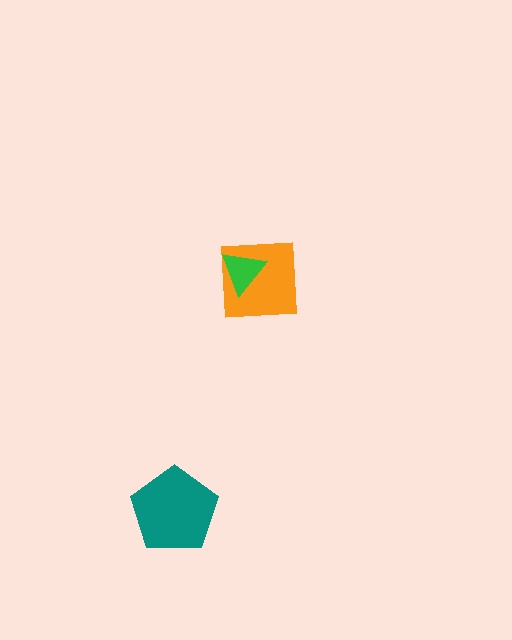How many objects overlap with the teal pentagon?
0 objects overlap with the teal pentagon.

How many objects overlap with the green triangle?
1 object overlaps with the green triangle.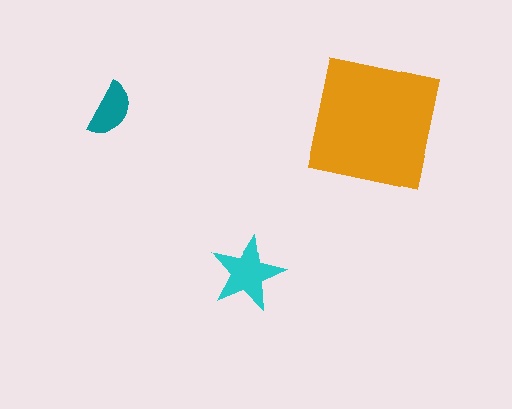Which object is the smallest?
The teal semicircle.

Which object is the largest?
The orange square.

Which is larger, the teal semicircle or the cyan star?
The cyan star.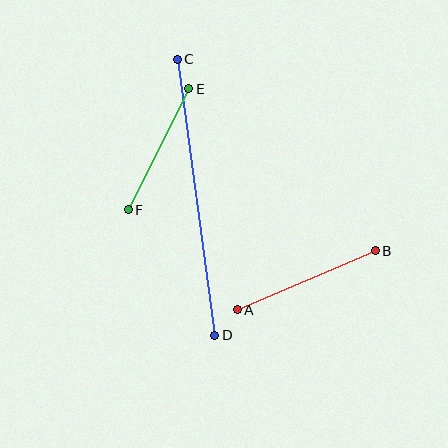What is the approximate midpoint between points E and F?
The midpoint is at approximately (159, 149) pixels.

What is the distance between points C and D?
The distance is approximately 279 pixels.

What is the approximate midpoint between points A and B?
The midpoint is at approximately (306, 280) pixels.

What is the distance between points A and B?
The distance is approximately 150 pixels.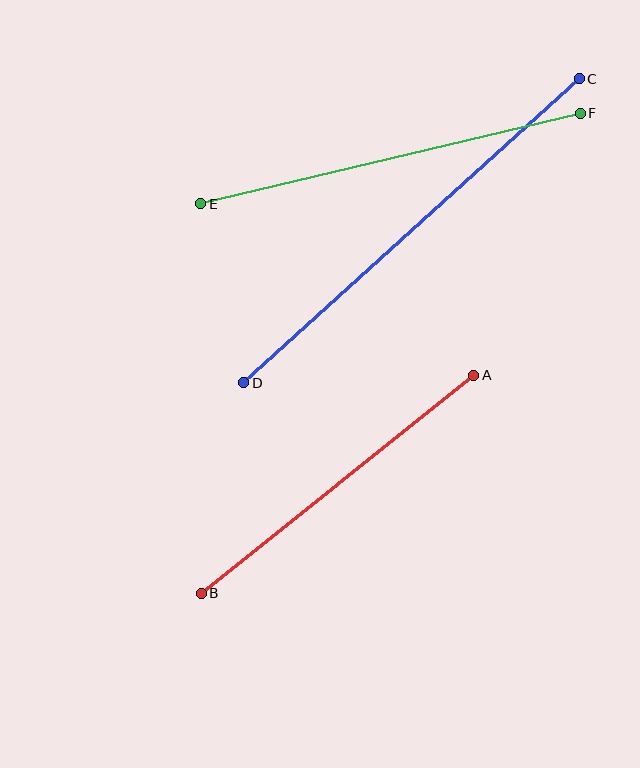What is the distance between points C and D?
The distance is approximately 453 pixels.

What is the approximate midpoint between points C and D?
The midpoint is at approximately (411, 231) pixels.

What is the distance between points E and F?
The distance is approximately 390 pixels.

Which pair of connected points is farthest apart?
Points C and D are farthest apart.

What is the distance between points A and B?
The distance is approximately 349 pixels.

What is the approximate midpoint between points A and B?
The midpoint is at approximately (337, 484) pixels.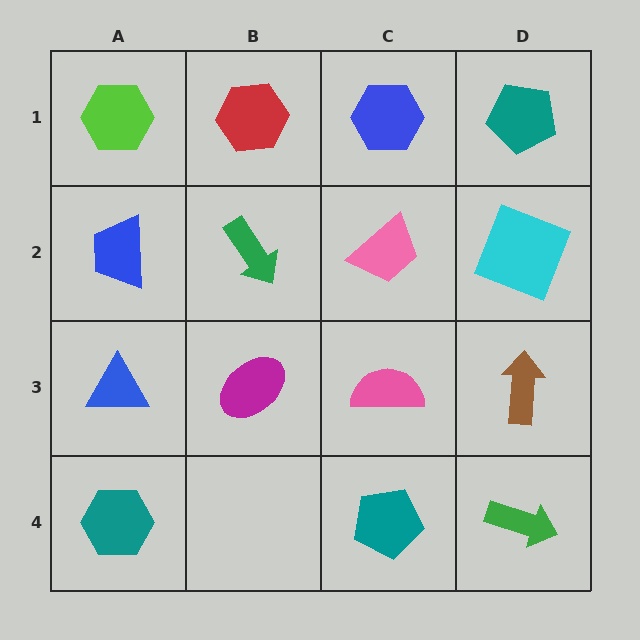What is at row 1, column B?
A red hexagon.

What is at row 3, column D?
A brown arrow.